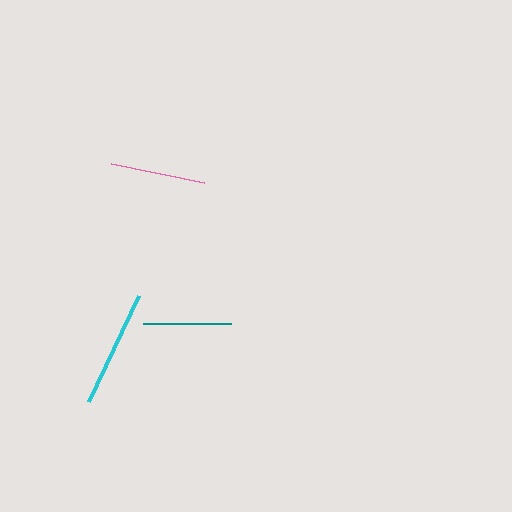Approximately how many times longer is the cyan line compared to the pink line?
The cyan line is approximately 1.2 times the length of the pink line.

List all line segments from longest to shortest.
From longest to shortest: cyan, pink, teal.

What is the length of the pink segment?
The pink segment is approximately 95 pixels long.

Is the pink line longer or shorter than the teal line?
The pink line is longer than the teal line.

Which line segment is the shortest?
The teal line is the shortest at approximately 88 pixels.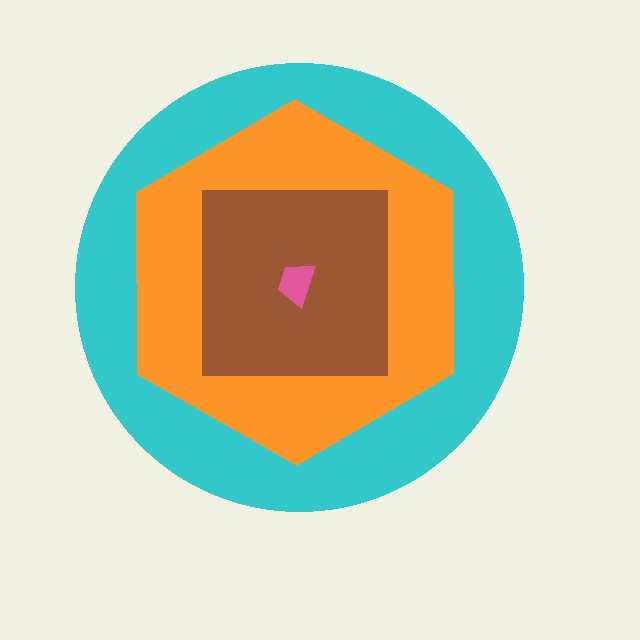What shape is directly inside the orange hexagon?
The brown square.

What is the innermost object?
The pink trapezoid.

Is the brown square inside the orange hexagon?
Yes.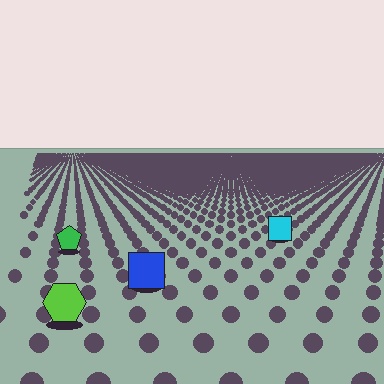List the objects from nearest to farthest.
From nearest to farthest: the lime hexagon, the blue square, the green pentagon, the cyan square.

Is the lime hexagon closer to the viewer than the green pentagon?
Yes. The lime hexagon is closer — you can tell from the texture gradient: the ground texture is coarser near it.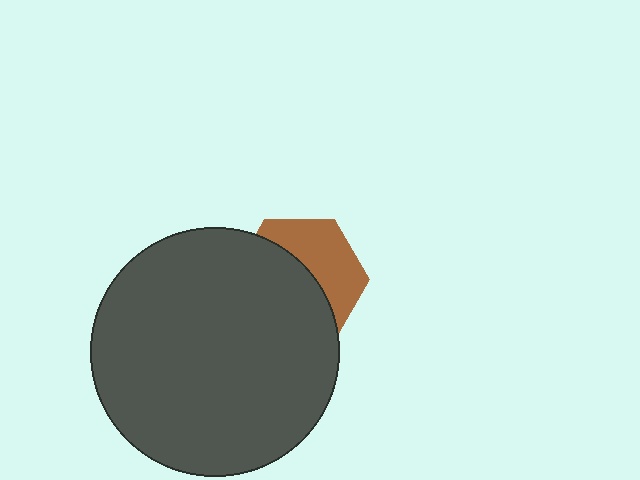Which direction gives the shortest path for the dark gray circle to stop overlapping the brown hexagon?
Moving toward the lower-left gives the shortest separation.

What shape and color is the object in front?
The object in front is a dark gray circle.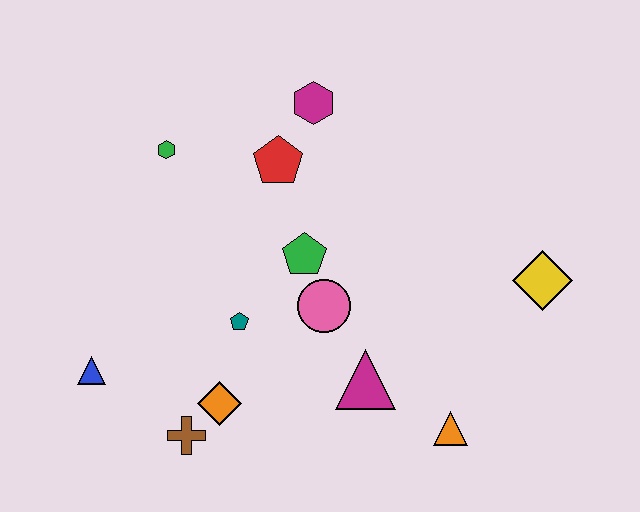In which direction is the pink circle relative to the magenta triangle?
The pink circle is above the magenta triangle.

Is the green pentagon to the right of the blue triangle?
Yes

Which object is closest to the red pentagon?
The magenta hexagon is closest to the red pentagon.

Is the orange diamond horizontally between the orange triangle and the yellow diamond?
No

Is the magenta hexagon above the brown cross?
Yes